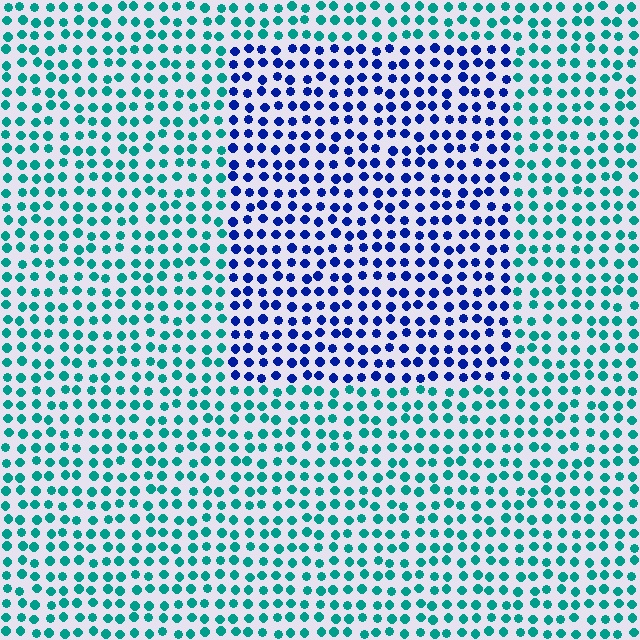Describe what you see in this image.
The image is filled with small teal elements in a uniform arrangement. A rectangle-shaped region is visible where the elements are tinted to a slightly different hue, forming a subtle color boundary.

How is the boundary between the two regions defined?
The boundary is defined purely by a slight shift in hue (about 57 degrees). Spacing, size, and orientation are identical on both sides.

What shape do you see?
I see a rectangle.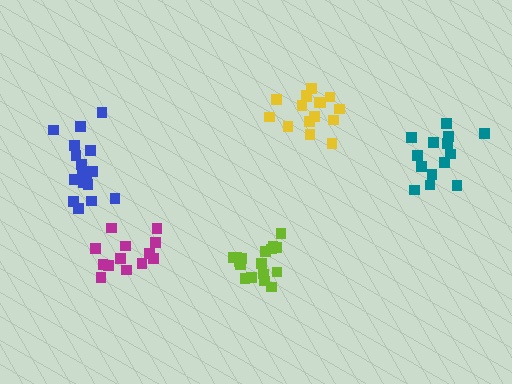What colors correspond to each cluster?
The clusters are colored: magenta, teal, lime, yellow, blue.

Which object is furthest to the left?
The blue cluster is leftmost.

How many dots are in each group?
Group 1: 13 dots, Group 2: 15 dots, Group 3: 18 dots, Group 4: 16 dots, Group 5: 17 dots (79 total).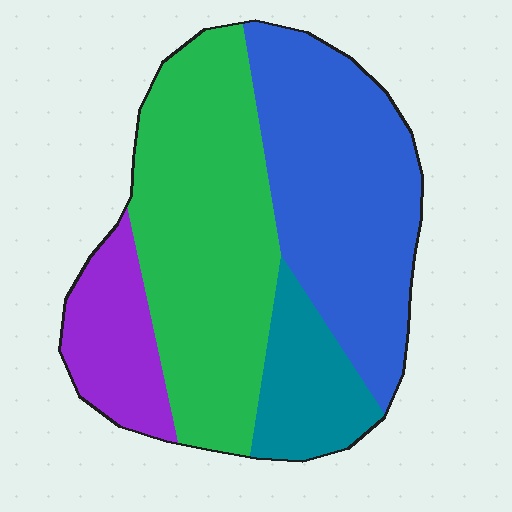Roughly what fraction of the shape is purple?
Purple takes up about one eighth (1/8) of the shape.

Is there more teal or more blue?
Blue.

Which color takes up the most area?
Green, at roughly 40%.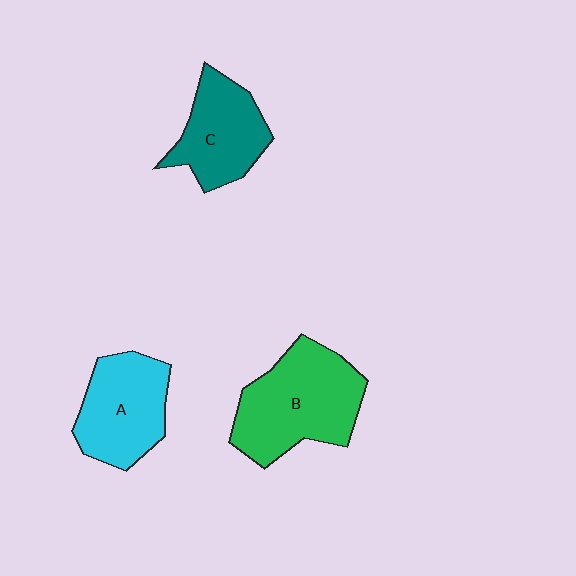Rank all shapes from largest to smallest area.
From largest to smallest: B (green), A (cyan), C (teal).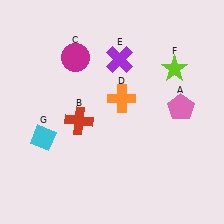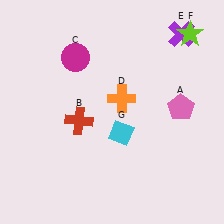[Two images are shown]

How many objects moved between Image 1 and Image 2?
3 objects moved between the two images.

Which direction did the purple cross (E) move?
The purple cross (E) moved right.